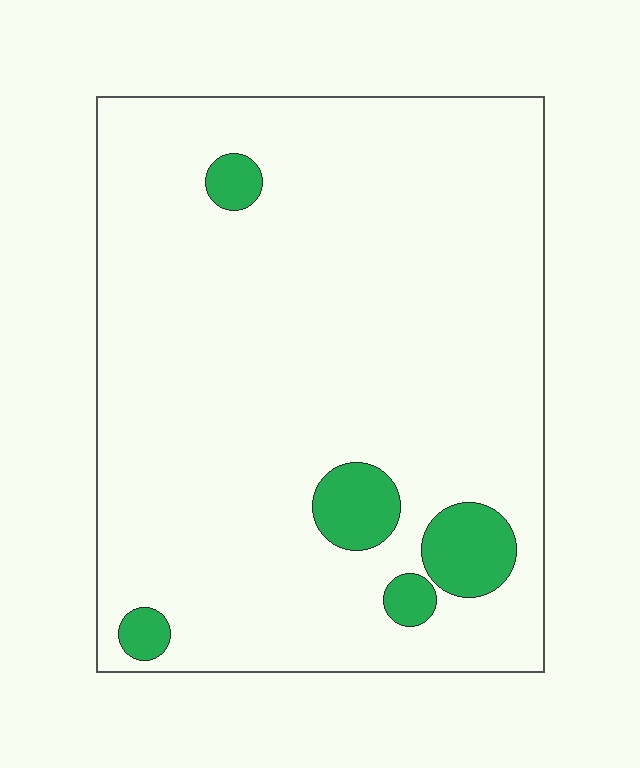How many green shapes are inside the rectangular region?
5.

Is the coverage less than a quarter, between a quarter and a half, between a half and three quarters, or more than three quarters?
Less than a quarter.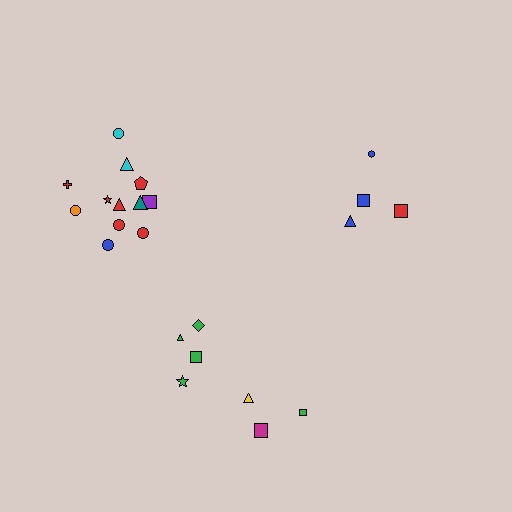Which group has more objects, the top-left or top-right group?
The top-left group.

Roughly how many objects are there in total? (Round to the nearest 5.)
Roughly 25 objects in total.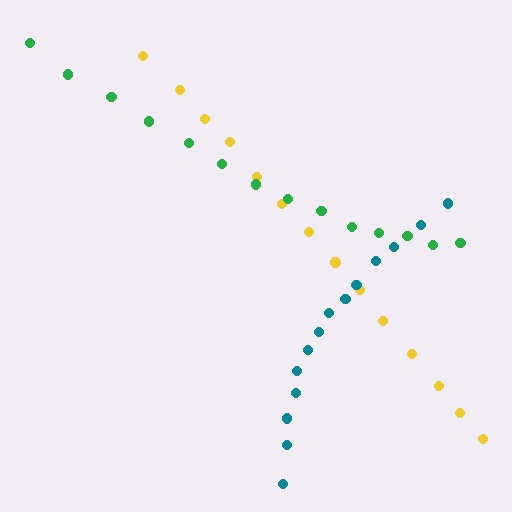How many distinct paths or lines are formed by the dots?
There are 3 distinct paths.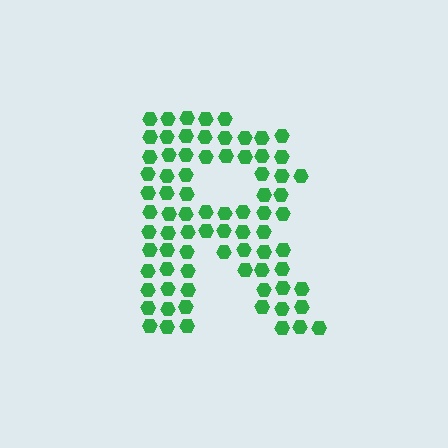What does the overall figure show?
The overall figure shows the letter R.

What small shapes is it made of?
It is made of small hexagons.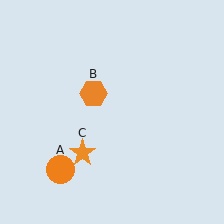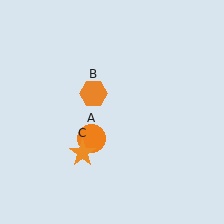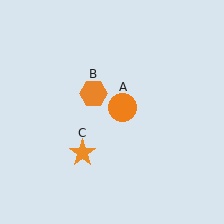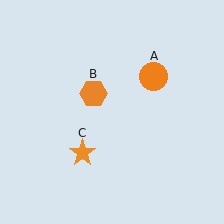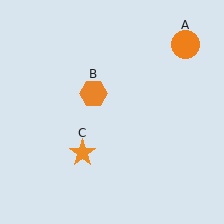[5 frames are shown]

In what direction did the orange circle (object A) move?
The orange circle (object A) moved up and to the right.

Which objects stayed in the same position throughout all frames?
Orange hexagon (object B) and orange star (object C) remained stationary.